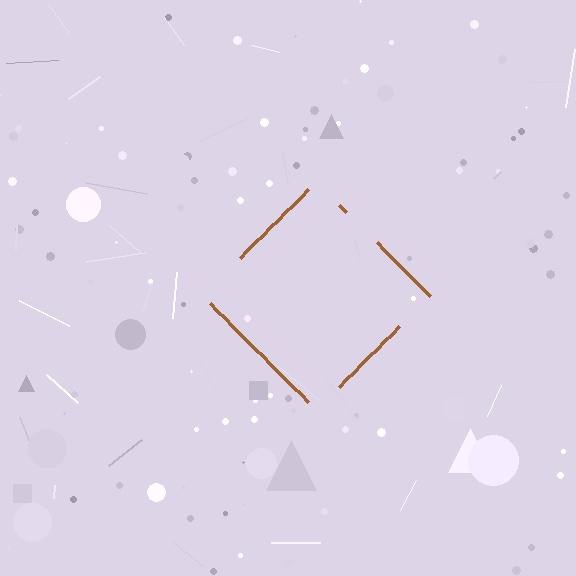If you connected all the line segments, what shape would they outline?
They would outline a diamond.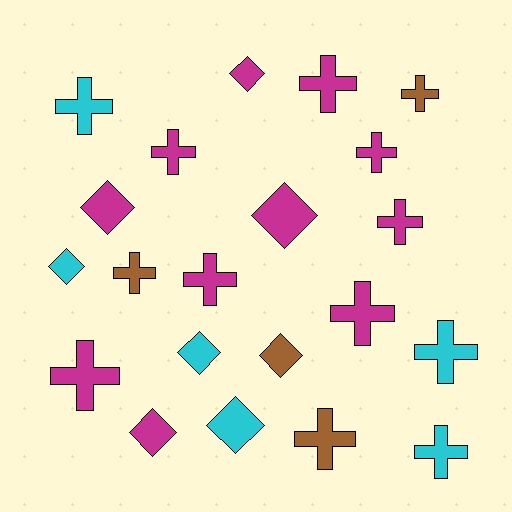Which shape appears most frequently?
Cross, with 13 objects.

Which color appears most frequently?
Magenta, with 11 objects.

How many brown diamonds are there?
There is 1 brown diamond.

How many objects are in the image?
There are 21 objects.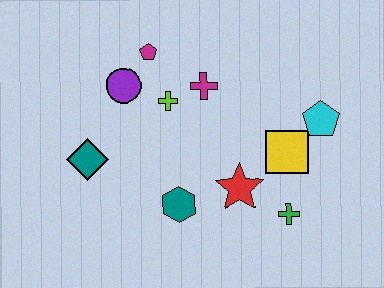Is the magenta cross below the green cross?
No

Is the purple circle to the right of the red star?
No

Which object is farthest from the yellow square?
The teal diamond is farthest from the yellow square.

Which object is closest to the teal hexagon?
The red star is closest to the teal hexagon.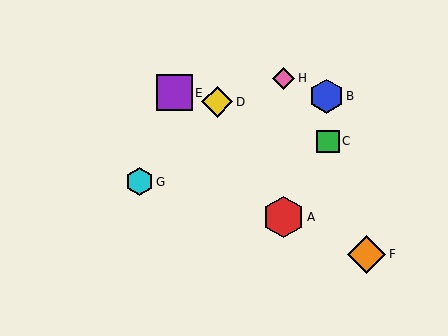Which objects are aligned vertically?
Objects A, H are aligned vertically.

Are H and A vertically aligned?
Yes, both are at x≈284.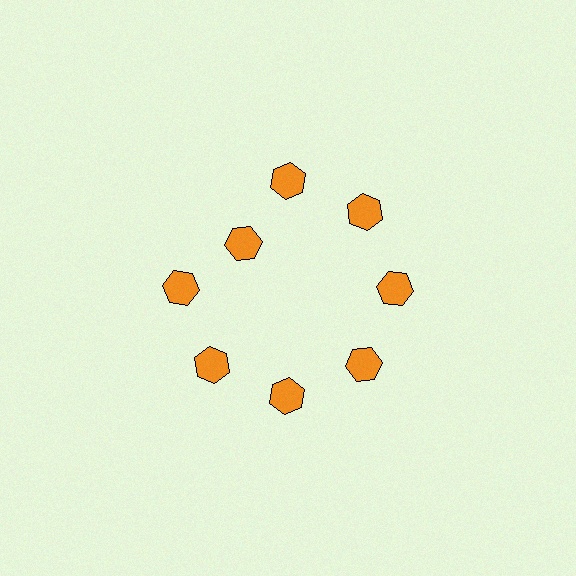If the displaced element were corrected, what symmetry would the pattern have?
It would have 8-fold rotational symmetry — the pattern would map onto itself every 45 degrees.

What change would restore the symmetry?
The symmetry would be restored by moving it outward, back onto the ring so that all 8 hexagons sit at equal angles and equal distance from the center.